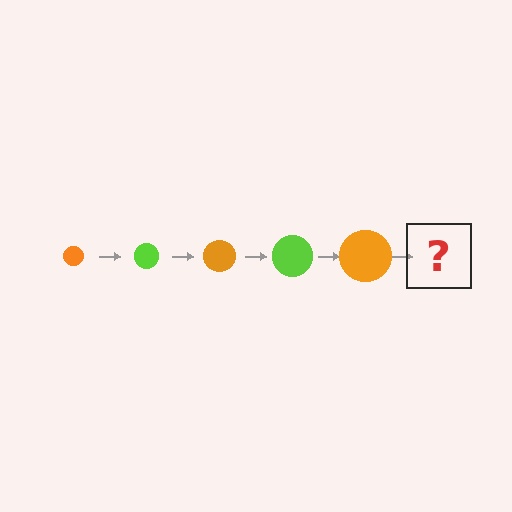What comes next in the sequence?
The next element should be a lime circle, larger than the previous one.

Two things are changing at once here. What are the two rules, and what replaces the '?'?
The two rules are that the circle grows larger each step and the color cycles through orange and lime. The '?' should be a lime circle, larger than the previous one.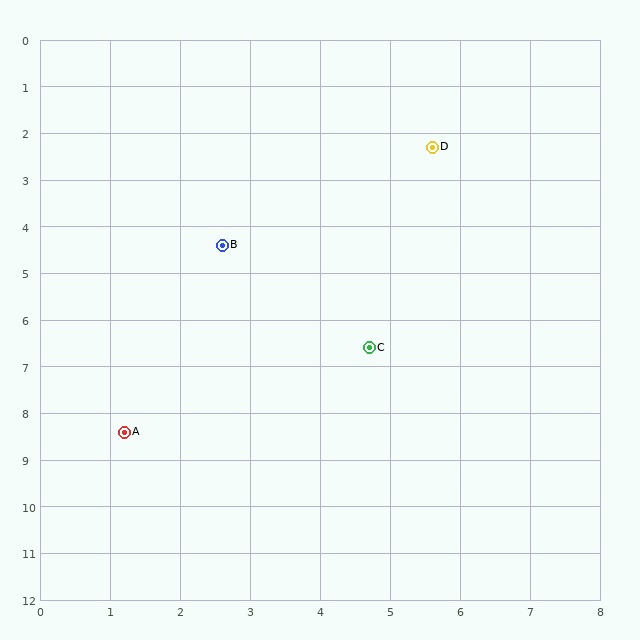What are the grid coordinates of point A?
Point A is at approximately (1.2, 8.4).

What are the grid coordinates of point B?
Point B is at approximately (2.6, 4.4).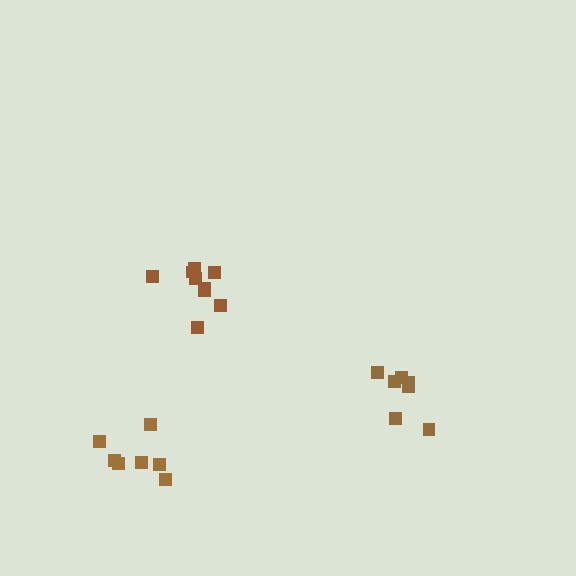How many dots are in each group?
Group 1: 7 dots, Group 2: 10 dots, Group 3: 7 dots (24 total).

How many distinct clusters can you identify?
There are 3 distinct clusters.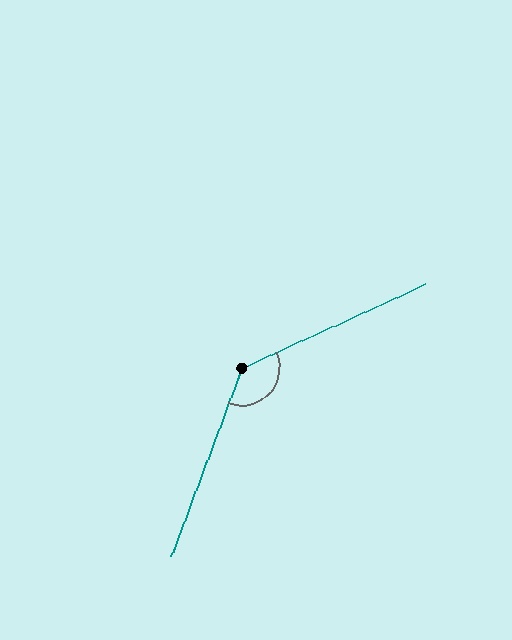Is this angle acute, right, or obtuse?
It is obtuse.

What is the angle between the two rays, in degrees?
Approximately 135 degrees.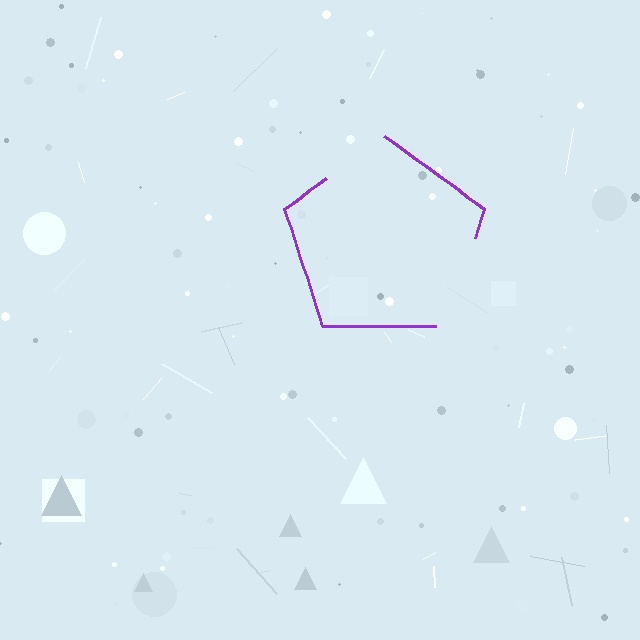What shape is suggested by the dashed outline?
The dashed outline suggests a pentagon.